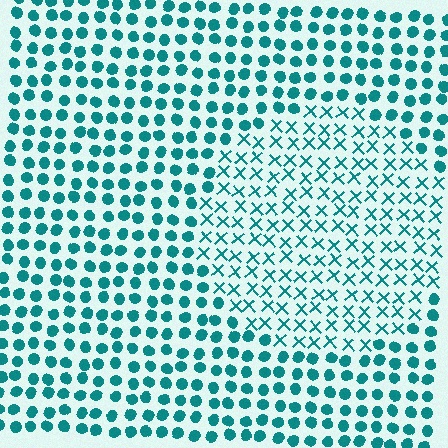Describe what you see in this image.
The image is filled with small teal elements arranged in a uniform grid. A circle-shaped region contains X marks, while the surrounding area contains circles. The boundary is defined purely by the change in element shape.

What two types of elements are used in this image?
The image uses X marks inside the circle region and circles outside it.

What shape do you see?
I see a circle.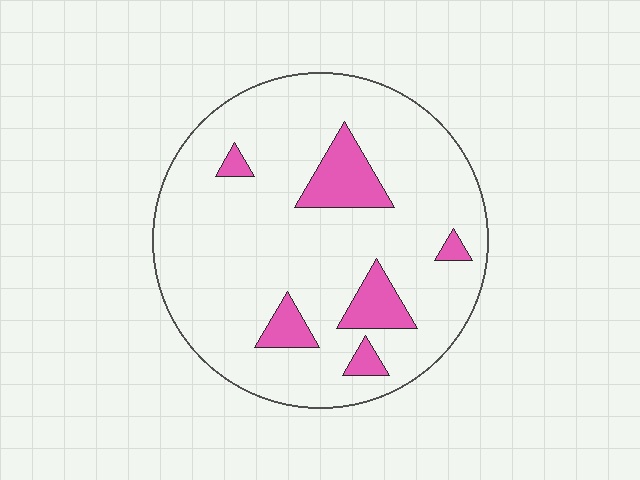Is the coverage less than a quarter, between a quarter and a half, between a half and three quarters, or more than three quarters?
Less than a quarter.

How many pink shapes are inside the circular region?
6.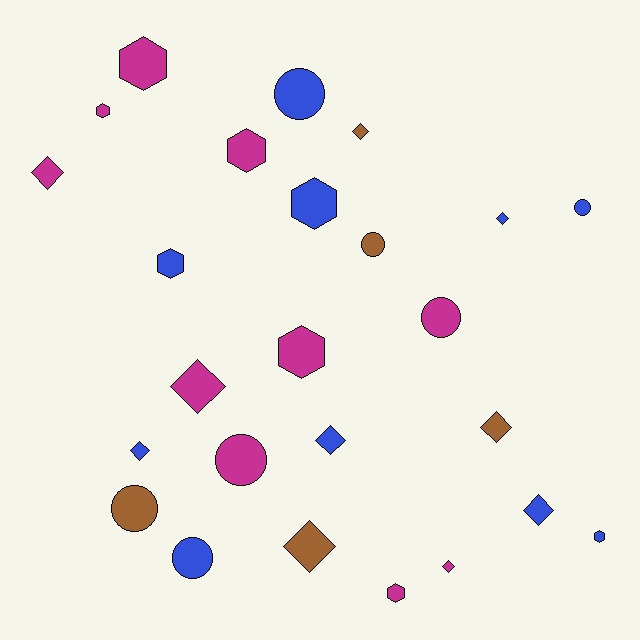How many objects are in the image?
There are 25 objects.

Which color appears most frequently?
Magenta, with 10 objects.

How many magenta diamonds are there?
There are 3 magenta diamonds.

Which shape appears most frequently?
Diamond, with 10 objects.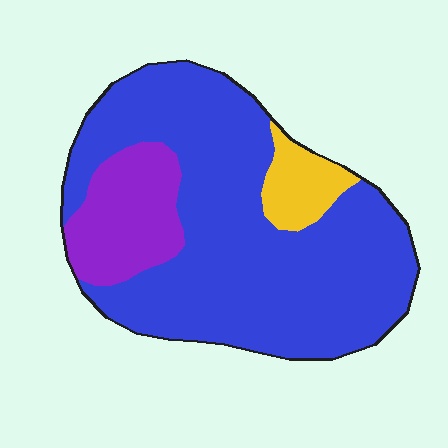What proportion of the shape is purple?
Purple covers around 15% of the shape.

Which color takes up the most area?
Blue, at roughly 75%.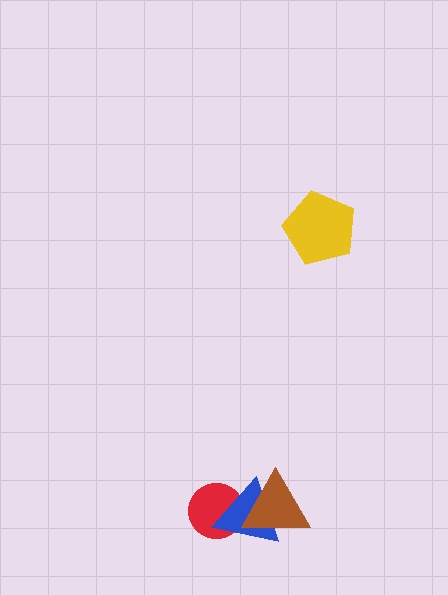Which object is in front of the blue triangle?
The brown triangle is in front of the blue triangle.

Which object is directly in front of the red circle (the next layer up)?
The blue triangle is directly in front of the red circle.